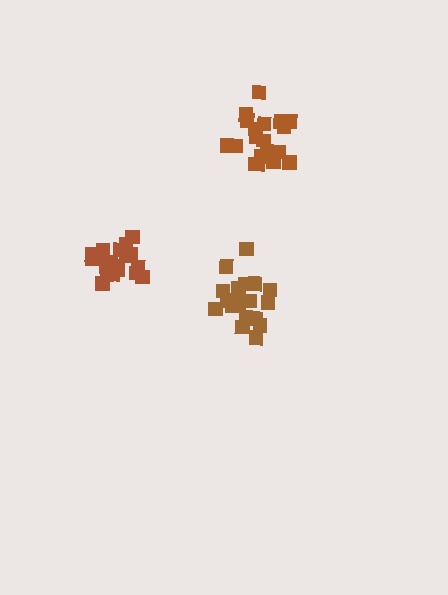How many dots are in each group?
Group 1: 19 dots, Group 2: 20 dots, Group 3: 20 dots (59 total).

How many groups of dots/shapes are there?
There are 3 groups.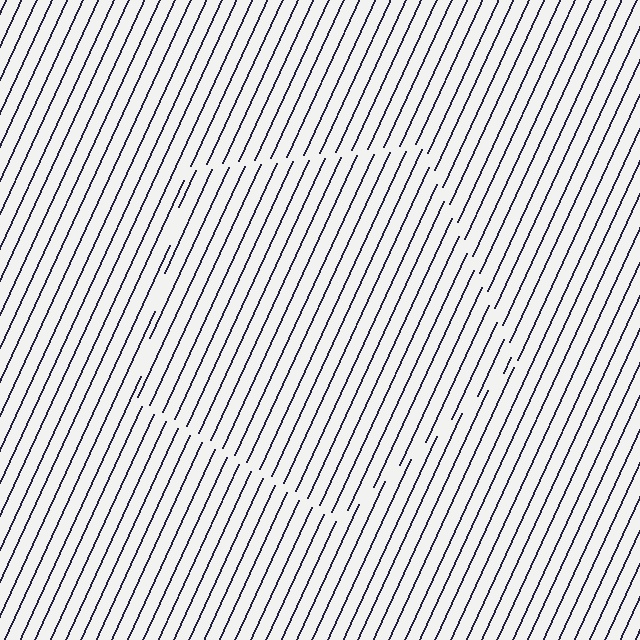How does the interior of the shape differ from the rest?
The interior of the shape contains the same grating, shifted by half a period — the contour is defined by the phase discontinuity where line-ends from the inner and outer gratings abut.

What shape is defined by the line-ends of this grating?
An illusory pentagon. The interior of the shape contains the same grating, shifted by half a period — the contour is defined by the phase discontinuity where line-ends from the inner and outer gratings abut.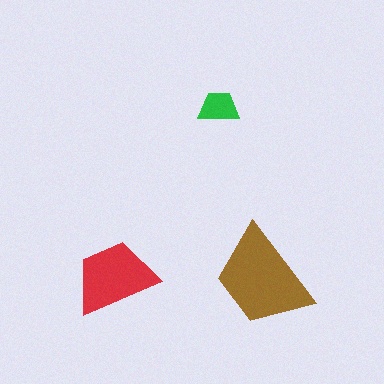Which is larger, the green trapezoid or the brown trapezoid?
The brown one.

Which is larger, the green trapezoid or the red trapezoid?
The red one.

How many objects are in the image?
There are 3 objects in the image.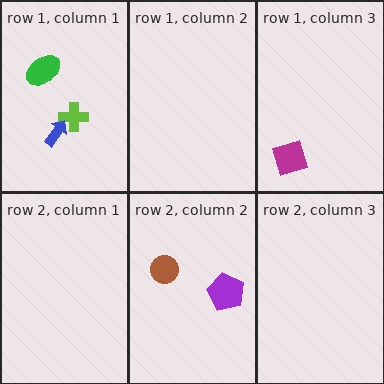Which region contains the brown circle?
The row 2, column 2 region.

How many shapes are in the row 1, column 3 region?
1.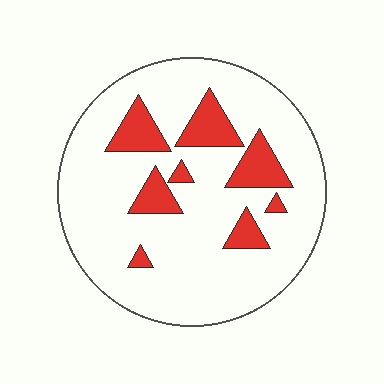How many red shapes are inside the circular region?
8.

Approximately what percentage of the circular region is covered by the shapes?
Approximately 15%.